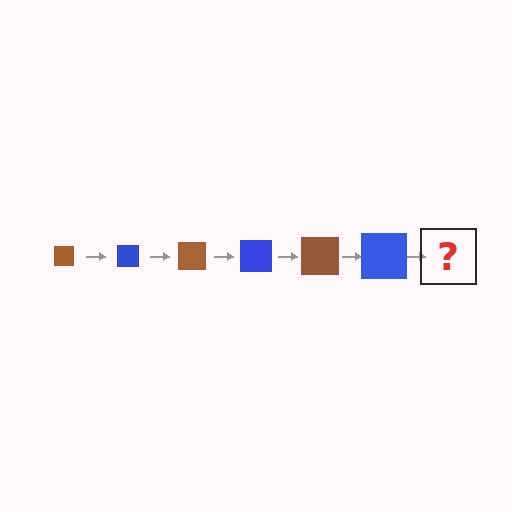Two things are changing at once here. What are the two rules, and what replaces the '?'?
The two rules are that the square grows larger each step and the color cycles through brown and blue. The '?' should be a brown square, larger than the previous one.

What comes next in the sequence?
The next element should be a brown square, larger than the previous one.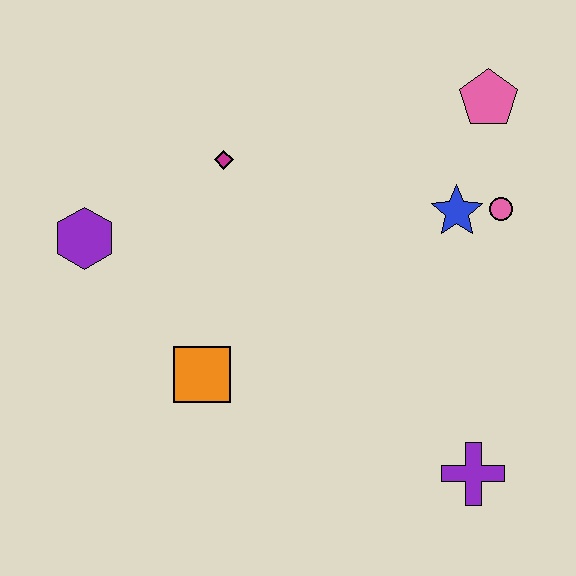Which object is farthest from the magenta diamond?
The purple cross is farthest from the magenta diamond.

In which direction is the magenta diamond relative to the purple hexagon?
The magenta diamond is to the right of the purple hexagon.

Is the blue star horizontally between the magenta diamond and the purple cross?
Yes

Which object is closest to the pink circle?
The blue star is closest to the pink circle.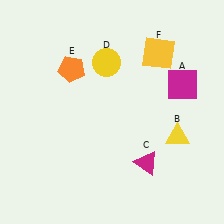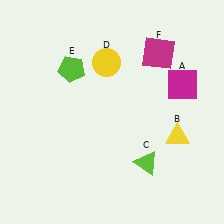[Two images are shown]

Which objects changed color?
C changed from magenta to lime. E changed from orange to lime. F changed from yellow to magenta.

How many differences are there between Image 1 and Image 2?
There are 3 differences between the two images.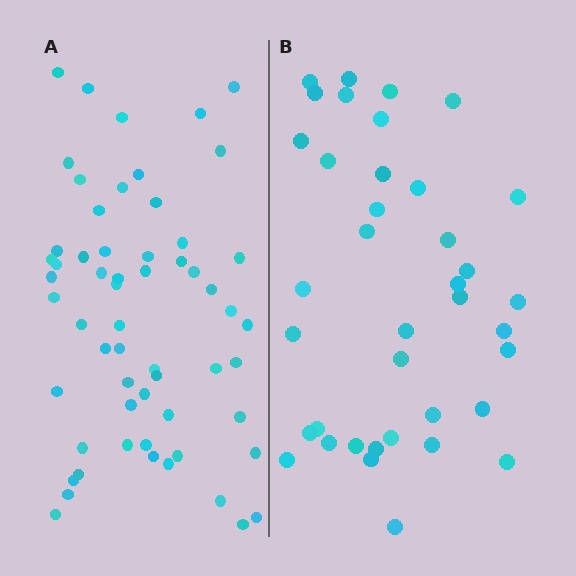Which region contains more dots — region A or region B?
Region A (the left region) has more dots.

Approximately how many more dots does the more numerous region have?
Region A has approximately 20 more dots than region B.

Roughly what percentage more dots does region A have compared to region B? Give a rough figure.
About 55% more.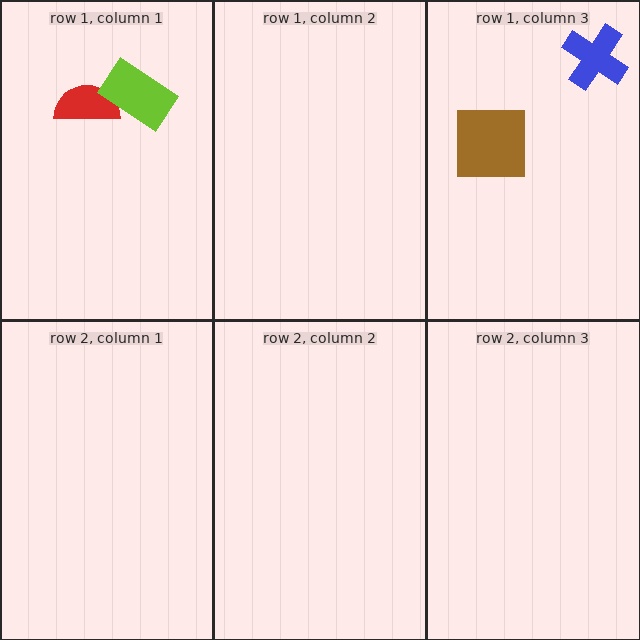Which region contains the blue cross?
The row 1, column 3 region.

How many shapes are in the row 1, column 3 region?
2.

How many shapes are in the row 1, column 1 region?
2.